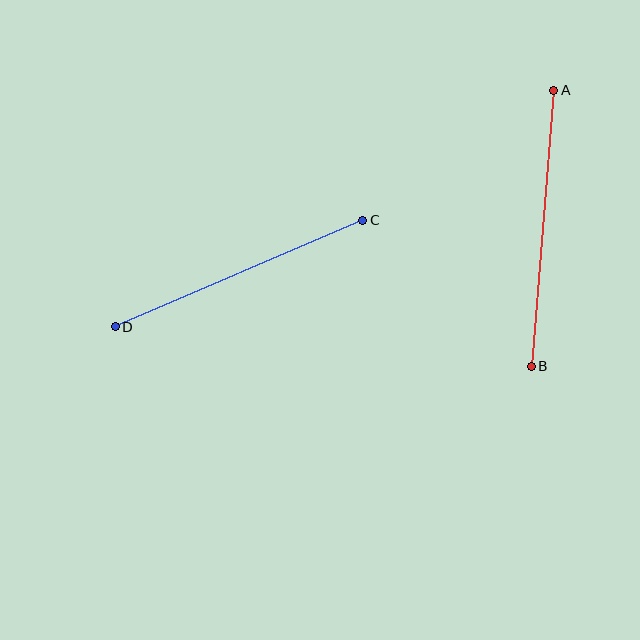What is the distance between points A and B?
The distance is approximately 277 pixels.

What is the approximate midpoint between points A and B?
The midpoint is at approximately (542, 228) pixels.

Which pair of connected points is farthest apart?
Points A and B are farthest apart.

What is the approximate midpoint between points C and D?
The midpoint is at approximately (239, 274) pixels.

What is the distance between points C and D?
The distance is approximately 269 pixels.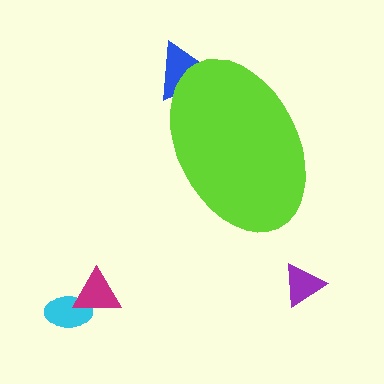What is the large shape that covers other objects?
A lime ellipse.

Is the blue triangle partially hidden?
Yes, the blue triangle is partially hidden behind the lime ellipse.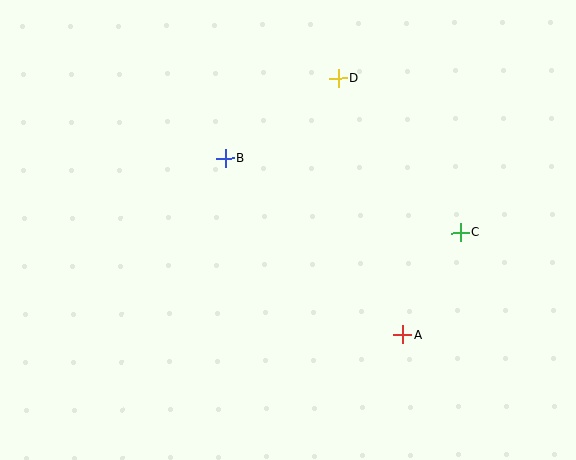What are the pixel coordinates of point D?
Point D is at (338, 78).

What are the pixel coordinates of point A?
Point A is at (403, 335).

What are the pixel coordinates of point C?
Point C is at (460, 232).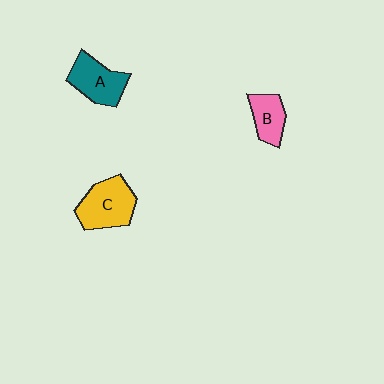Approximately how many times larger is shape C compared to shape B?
Approximately 1.6 times.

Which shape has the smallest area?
Shape B (pink).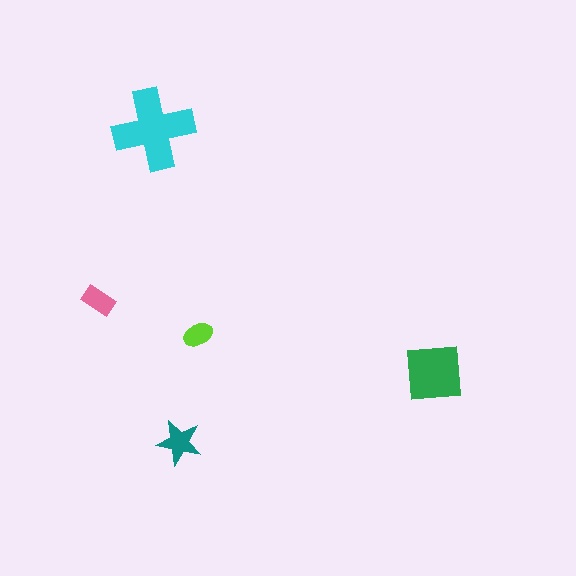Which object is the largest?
The cyan cross.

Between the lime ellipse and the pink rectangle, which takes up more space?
The pink rectangle.